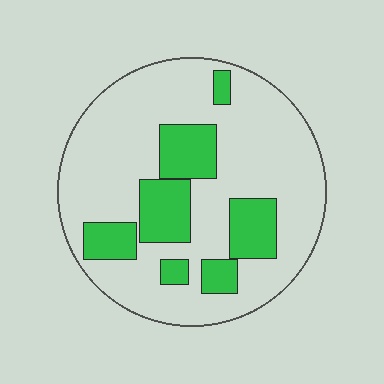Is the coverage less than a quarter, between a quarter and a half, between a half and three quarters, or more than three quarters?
Less than a quarter.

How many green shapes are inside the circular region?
7.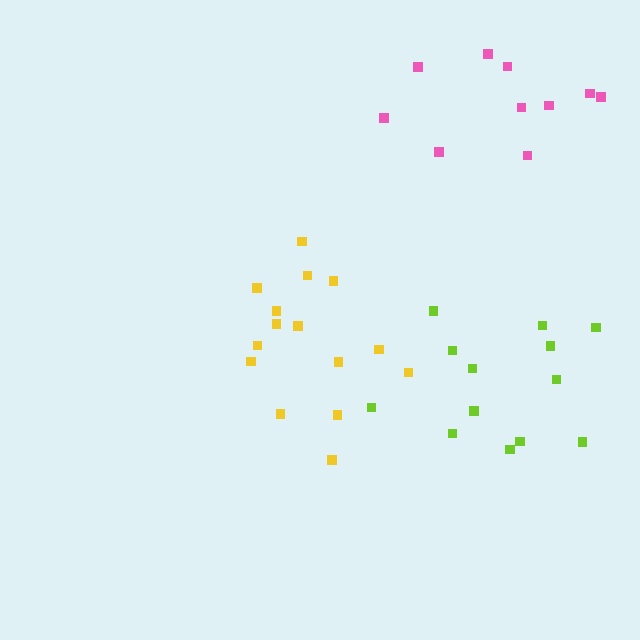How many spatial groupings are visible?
There are 3 spatial groupings.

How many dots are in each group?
Group 1: 13 dots, Group 2: 15 dots, Group 3: 10 dots (38 total).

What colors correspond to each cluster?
The clusters are colored: lime, yellow, pink.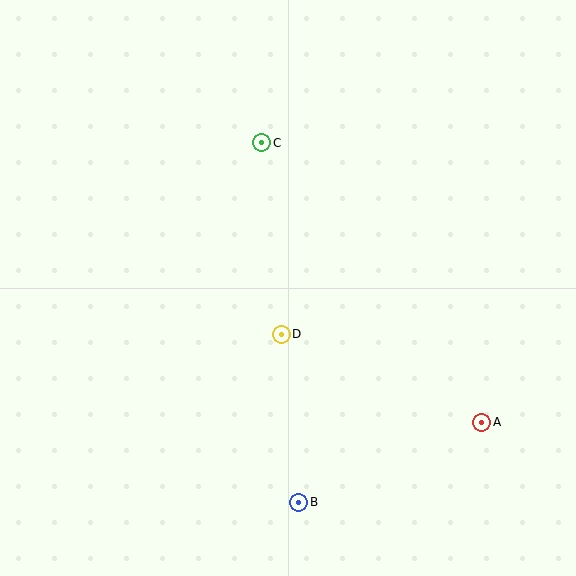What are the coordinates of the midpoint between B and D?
The midpoint between B and D is at (290, 418).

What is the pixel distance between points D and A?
The distance between D and A is 219 pixels.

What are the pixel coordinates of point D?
Point D is at (281, 334).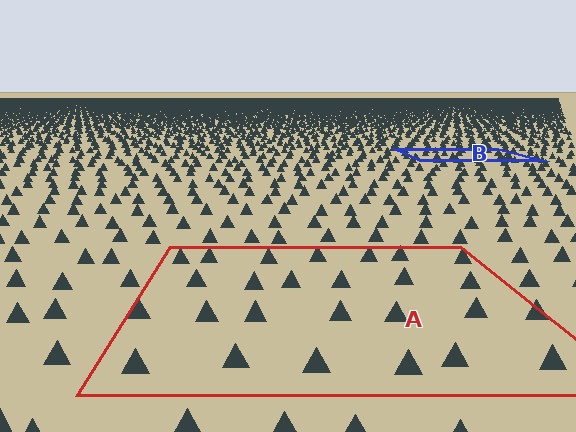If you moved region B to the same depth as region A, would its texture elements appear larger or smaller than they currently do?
They would appear larger. At a closer depth, the same texture elements are projected at a bigger on-screen size.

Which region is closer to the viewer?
Region A is closer. The texture elements there are larger and more spread out.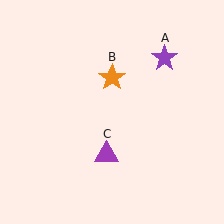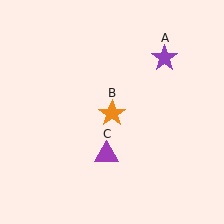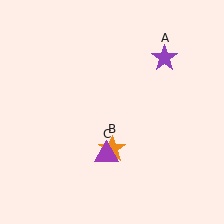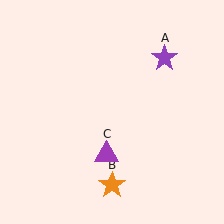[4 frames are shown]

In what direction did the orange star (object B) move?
The orange star (object B) moved down.